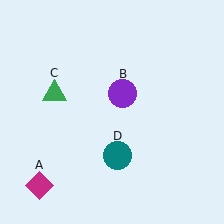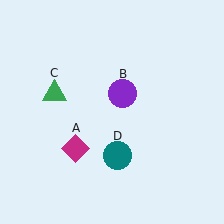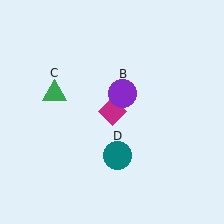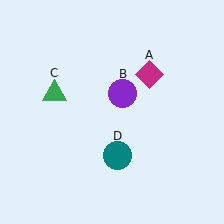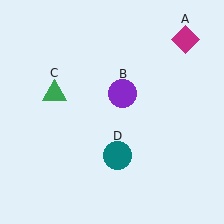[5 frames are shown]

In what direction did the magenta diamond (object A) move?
The magenta diamond (object A) moved up and to the right.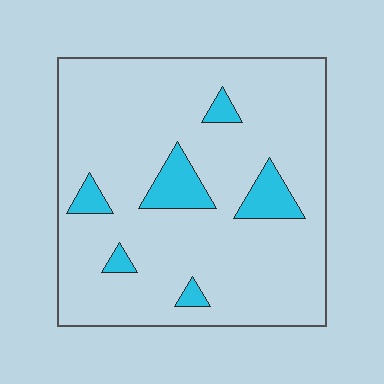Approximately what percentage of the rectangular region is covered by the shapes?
Approximately 10%.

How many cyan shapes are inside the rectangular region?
6.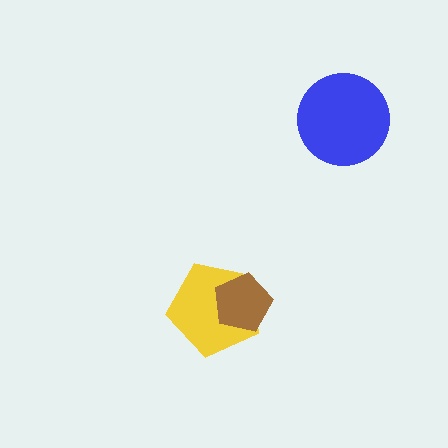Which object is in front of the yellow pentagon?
The brown pentagon is in front of the yellow pentagon.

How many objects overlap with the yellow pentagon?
1 object overlaps with the yellow pentagon.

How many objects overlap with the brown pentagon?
1 object overlaps with the brown pentagon.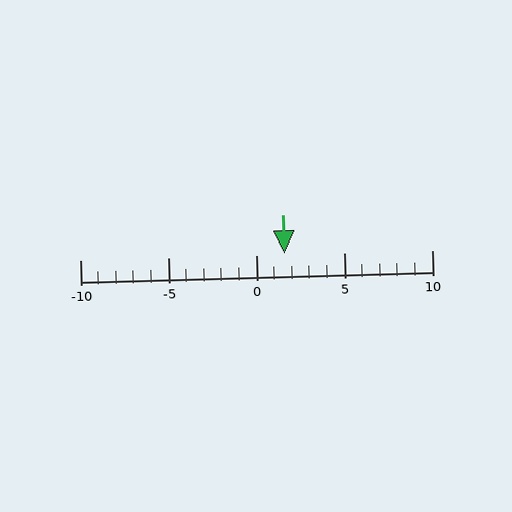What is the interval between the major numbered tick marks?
The major tick marks are spaced 5 units apart.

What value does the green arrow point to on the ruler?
The green arrow points to approximately 2.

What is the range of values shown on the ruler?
The ruler shows values from -10 to 10.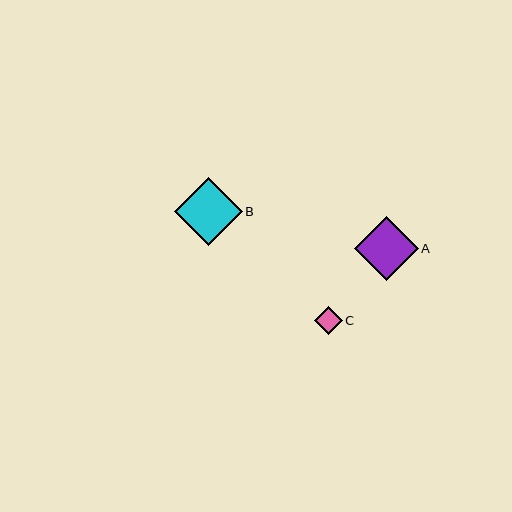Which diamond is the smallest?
Diamond C is the smallest with a size of approximately 28 pixels.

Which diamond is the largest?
Diamond B is the largest with a size of approximately 68 pixels.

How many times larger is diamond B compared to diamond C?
Diamond B is approximately 2.4 times the size of diamond C.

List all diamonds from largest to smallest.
From largest to smallest: B, A, C.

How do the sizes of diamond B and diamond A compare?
Diamond B and diamond A are approximately the same size.